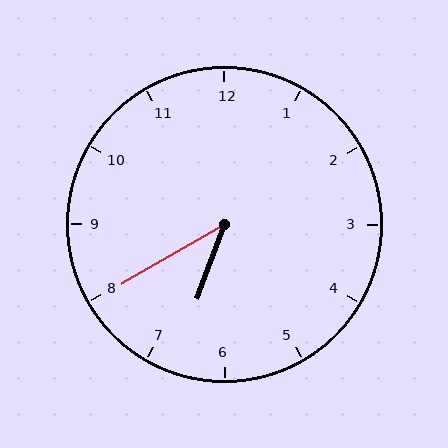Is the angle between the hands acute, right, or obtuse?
It is acute.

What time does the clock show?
6:40.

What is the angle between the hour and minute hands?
Approximately 40 degrees.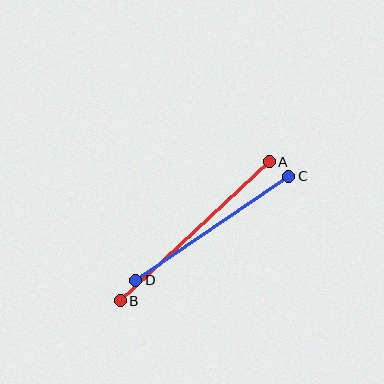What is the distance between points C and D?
The distance is approximately 185 pixels.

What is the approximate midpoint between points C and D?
The midpoint is at approximately (212, 228) pixels.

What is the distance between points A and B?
The distance is approximately 204 pixels.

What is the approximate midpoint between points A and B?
The midpoint is at approximately (195, 231) pixels.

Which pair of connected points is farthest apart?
Points A and B are farthest apart.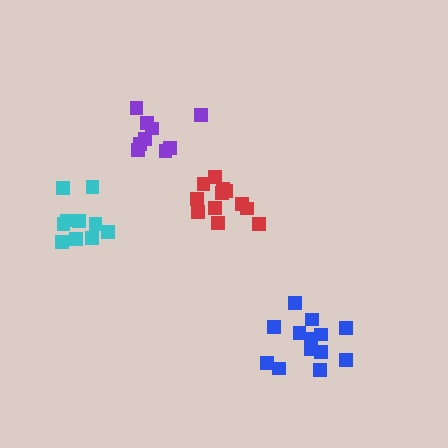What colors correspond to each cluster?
The clusters are colored: blue, cyan, red, purple.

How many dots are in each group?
Group 1: 13 dots, Group 2: 10 dots, Group 3: 12 dots, Group 4: 9 dots (44 total).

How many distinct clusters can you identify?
There are 4 distinct clusters.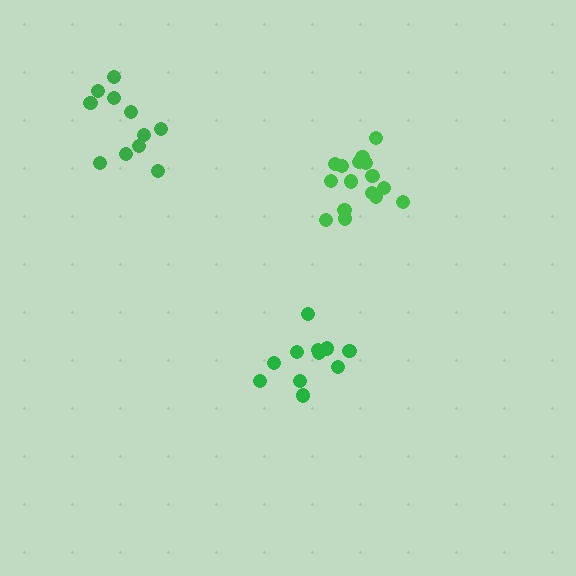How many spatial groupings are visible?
There are 3 spatial groupings.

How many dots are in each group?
Group 1: 11 dots, Group 2: 16 dots, Group 3: 11 dots (38 total).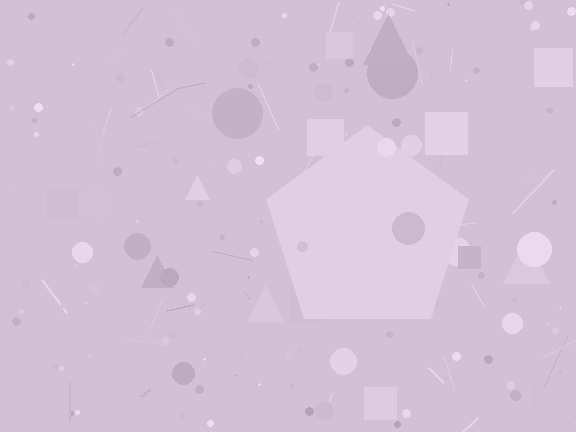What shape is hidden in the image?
A pentagon is hidden in the image.